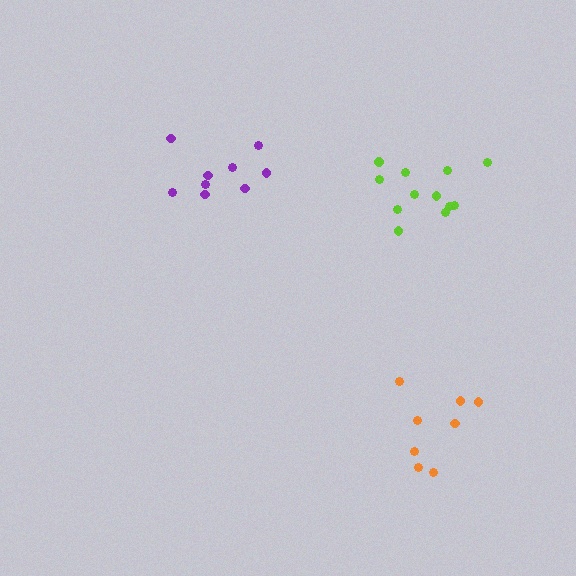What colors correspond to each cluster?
The clusters are colored: lime, purple, orange.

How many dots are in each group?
Group 1: 12 dots, Group 2: 9 dots, Group 3: 8 dots (29 total).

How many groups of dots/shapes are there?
There are 3 groups.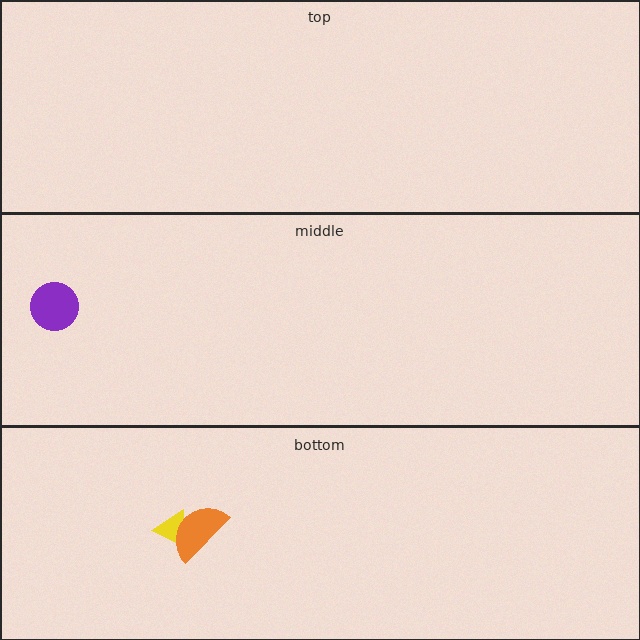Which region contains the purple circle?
The middle region.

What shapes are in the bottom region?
The yellow triangle, the orange semicircle.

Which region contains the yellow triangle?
The bottom region.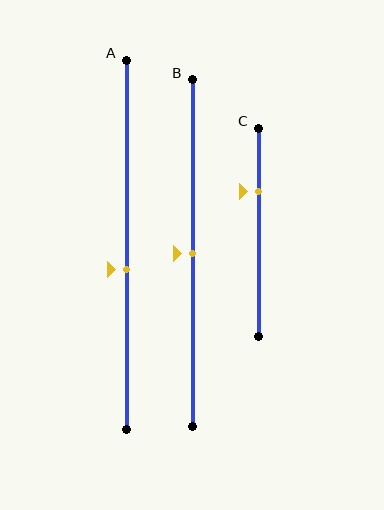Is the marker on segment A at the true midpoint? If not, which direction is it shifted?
No, the marker on segment A is shifted downward by about 7% of the segment length.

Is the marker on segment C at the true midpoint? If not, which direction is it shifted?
No, the marker on segment C is shifted upward by about 19% of the segment length.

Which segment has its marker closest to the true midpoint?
Segment B has its marker closest to the true midpoint.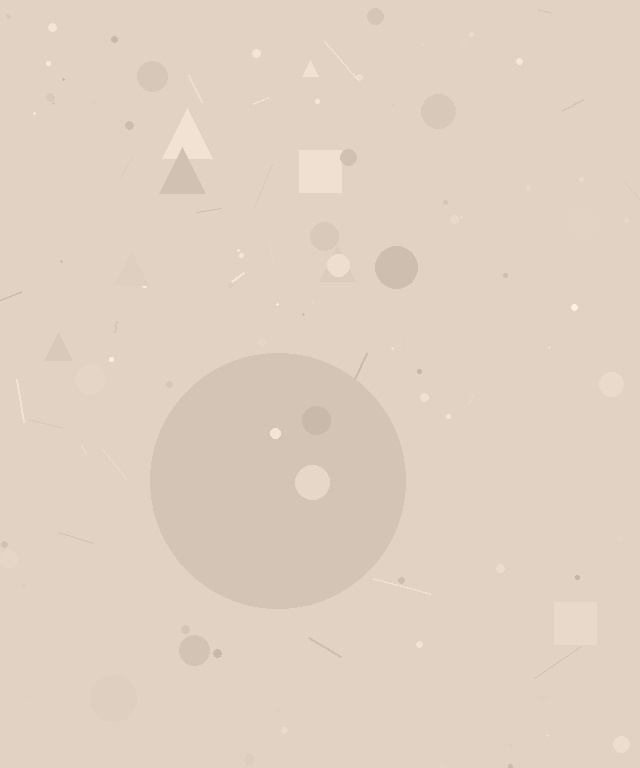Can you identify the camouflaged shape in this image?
The camouflaged shape is a circle.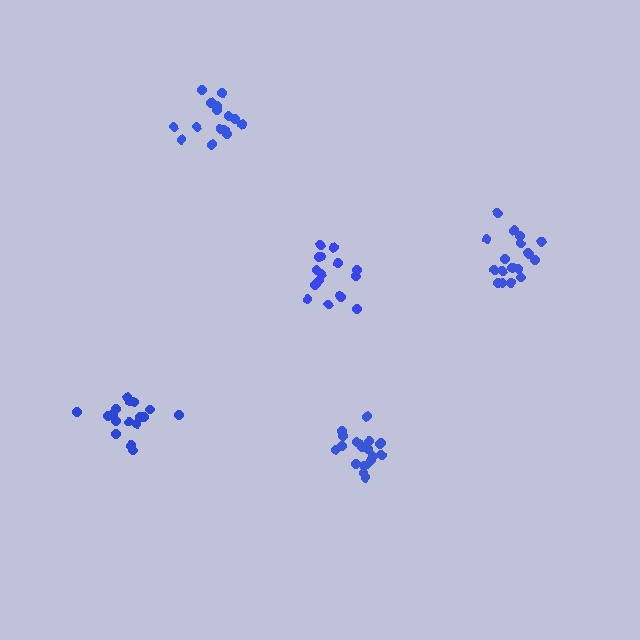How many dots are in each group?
Group 1: 17 dots, Group 2: 20 dots, Group 3: 15 dots, Group 4: 18 dots, Group 5: 17 dots (87 total).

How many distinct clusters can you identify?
There are 5 distinct clusters.